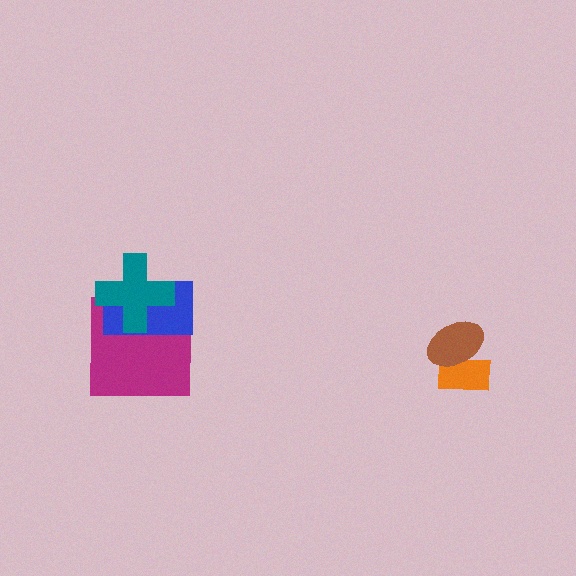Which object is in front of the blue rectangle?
The teal cross is in front of the blue rectangle.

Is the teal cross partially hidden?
No, no other shape covers it.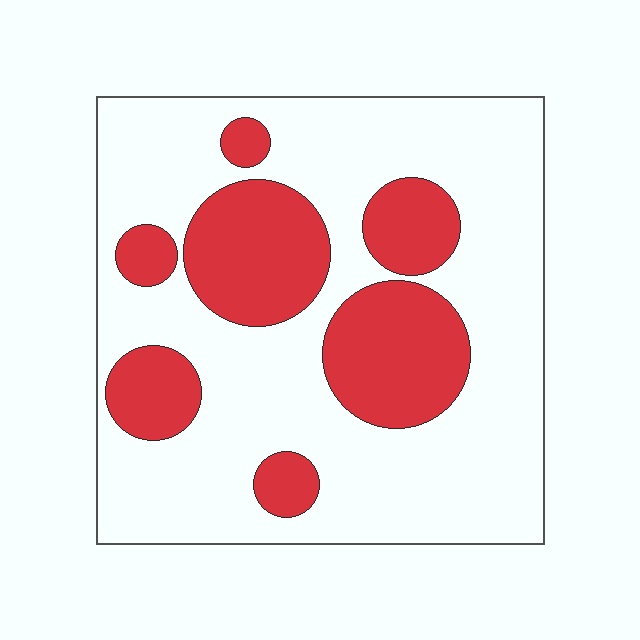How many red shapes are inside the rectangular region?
7.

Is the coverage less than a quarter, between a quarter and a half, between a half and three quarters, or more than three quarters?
Between a quarter and a half.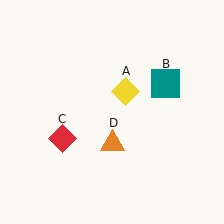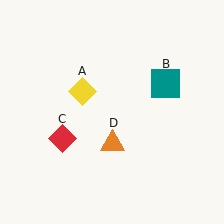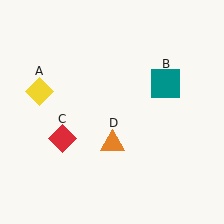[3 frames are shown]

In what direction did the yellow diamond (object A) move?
The yellow diamond (object A) moved left.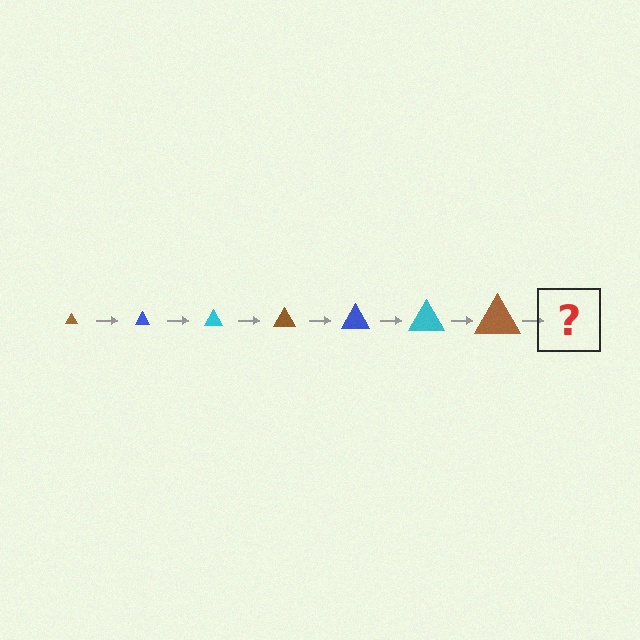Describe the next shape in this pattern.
It should be a blue triangle, larger than the previous one.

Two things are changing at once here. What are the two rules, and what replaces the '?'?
The two rules are that the triangle grows larger each step and the color cycles through brown, blue, and cyan. The '?' should be a blue triangle, larger than the previous one.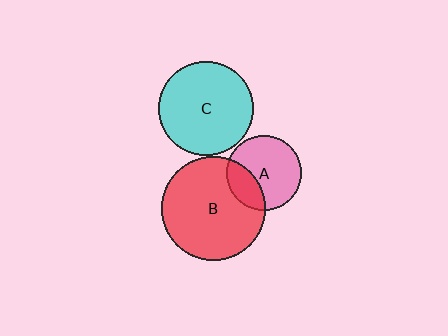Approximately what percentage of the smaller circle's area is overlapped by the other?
Approximately 30%.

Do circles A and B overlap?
Yes.